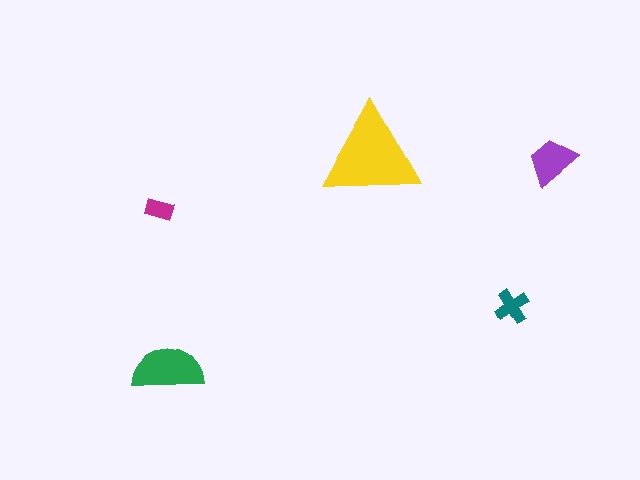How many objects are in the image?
There are 5 objects in the image.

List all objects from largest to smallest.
The yellow triangle, the green semicircle, the purple trapezoid, the teal cross, the magenta rectangle.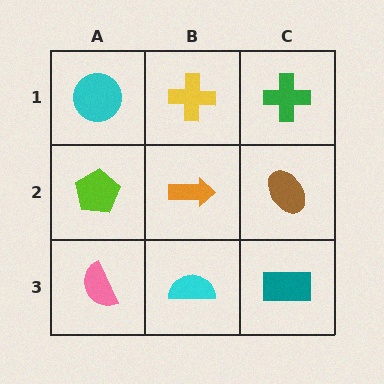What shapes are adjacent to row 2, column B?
A yellow cross (row 1, column B), a cyan semicircle (row 3, column B), a lime pentagon (row 2, column A), a brown ellipse (row 2, column C).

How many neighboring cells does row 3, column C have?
2.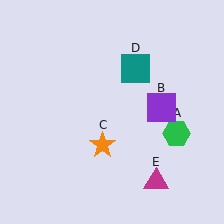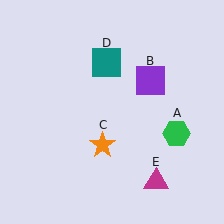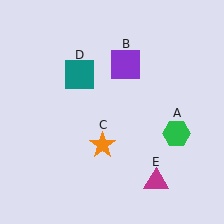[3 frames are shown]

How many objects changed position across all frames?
2 objects changed position: purple square (object B), teal square (object D).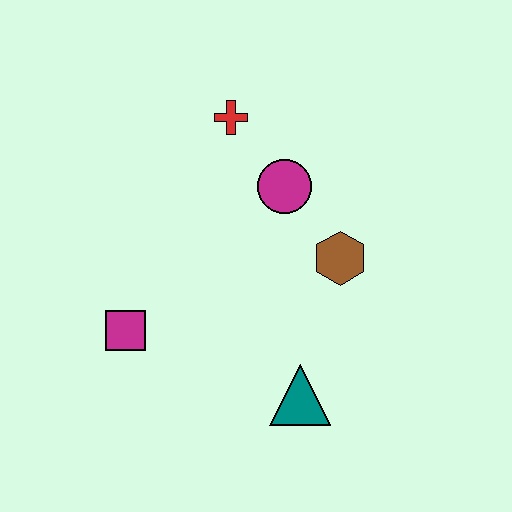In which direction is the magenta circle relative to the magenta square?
The magenta circle is to the right of the magenta square.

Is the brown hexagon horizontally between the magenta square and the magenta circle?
No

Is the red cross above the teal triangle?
Yes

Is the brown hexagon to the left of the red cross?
No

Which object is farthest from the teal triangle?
The red cross is farthest from the teal triangle.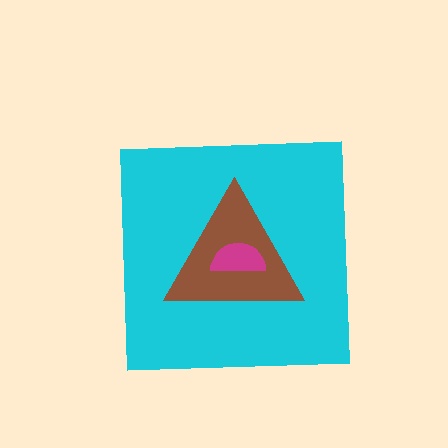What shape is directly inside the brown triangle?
The magenta semicircle.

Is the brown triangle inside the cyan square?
Yes.